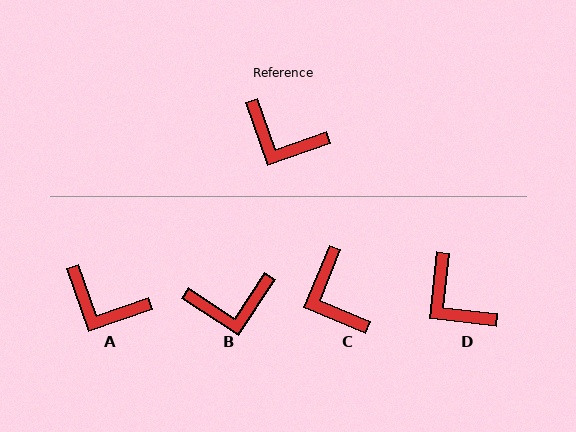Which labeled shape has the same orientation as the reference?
A.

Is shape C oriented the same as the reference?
No, it is off by about 41 degrees.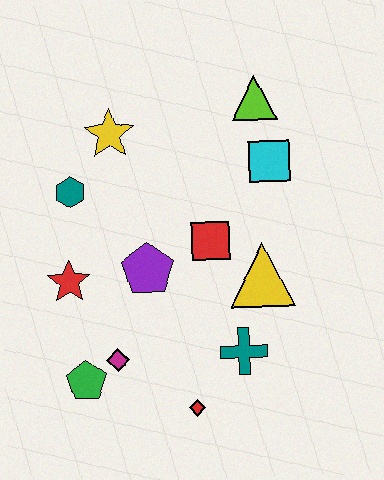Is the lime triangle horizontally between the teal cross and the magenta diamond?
No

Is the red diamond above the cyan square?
No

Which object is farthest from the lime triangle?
The green pentagon is farthest from the lime triangle.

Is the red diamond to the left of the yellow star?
No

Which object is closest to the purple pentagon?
The red square is closest to the purple pentagon.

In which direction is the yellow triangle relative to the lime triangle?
The yellow triangle is below the lime triangle.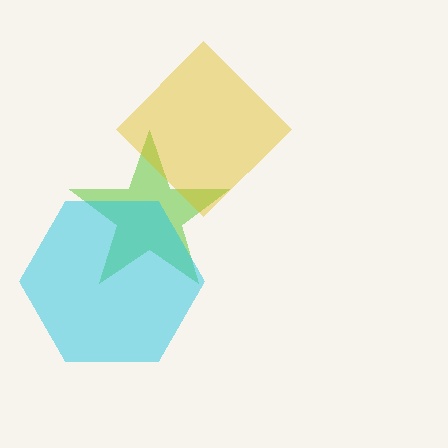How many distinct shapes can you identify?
There are 3 distinct shapes: a lime star, a yellow diamond, a cyan hexagon.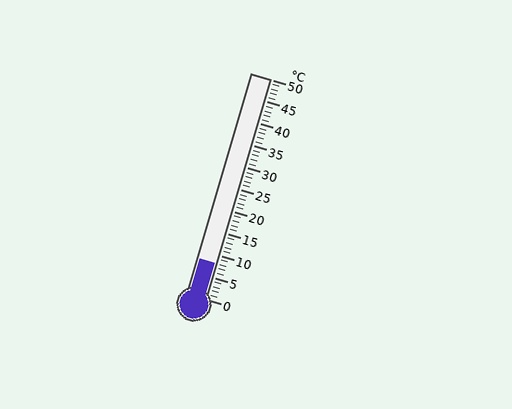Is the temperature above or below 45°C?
The temperature is below 45°C.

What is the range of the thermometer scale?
The thermometer scale ranges from 0°C to 50°C.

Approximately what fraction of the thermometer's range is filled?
The thermometer is filled to approximately 15% of its range.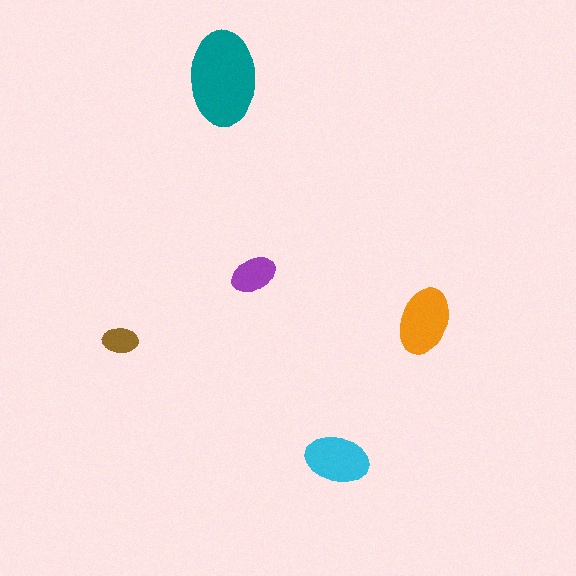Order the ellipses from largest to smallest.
the teal one, the orange one, the cyan one, the purple one, the brown one.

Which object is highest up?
The teal ellipse is topmost.